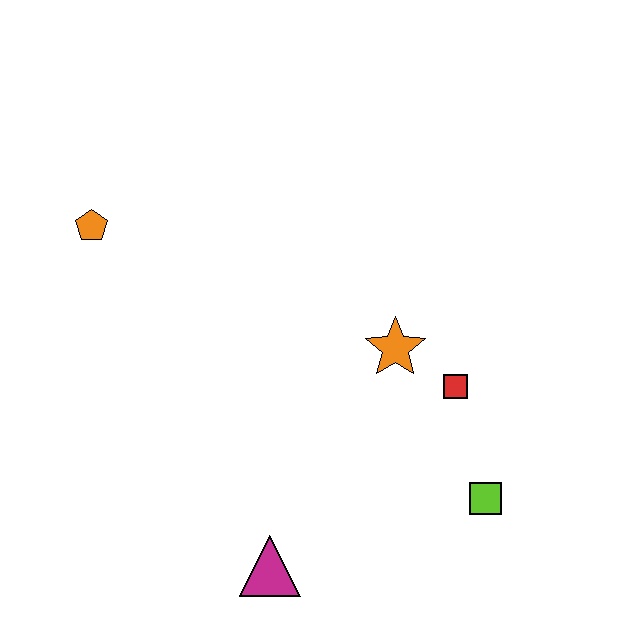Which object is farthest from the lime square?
The orange pentagon is farthest from the lime square.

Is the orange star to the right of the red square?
No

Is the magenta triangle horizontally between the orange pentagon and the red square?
Yes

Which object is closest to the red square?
The orange star is closest to the red square.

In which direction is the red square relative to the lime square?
The red square is above the lime square.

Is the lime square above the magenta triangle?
Yes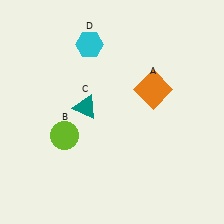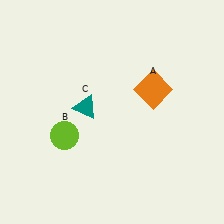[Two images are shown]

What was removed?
The cyan hexagon (D) was removed in Image 2.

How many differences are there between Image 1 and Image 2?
There is 1 difference between the two images.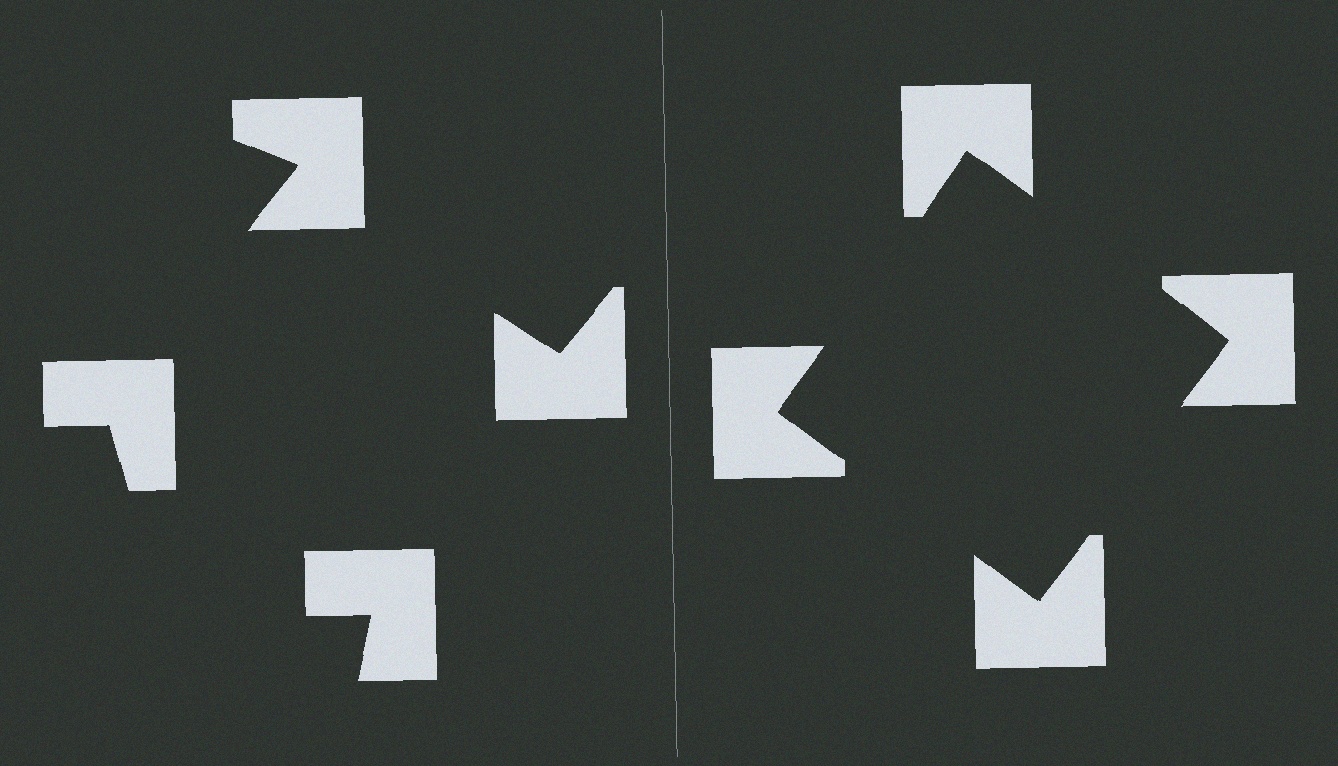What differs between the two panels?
The notched squares are positioned identically on both sides; only the wedge orientations differ. On the right they align to a square; on the left they are misaligned.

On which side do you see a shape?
An illusory square appears on the right side. On the left side the wedge cuts are rotated, so no coherent shape forms.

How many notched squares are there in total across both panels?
8 — 4 on each side.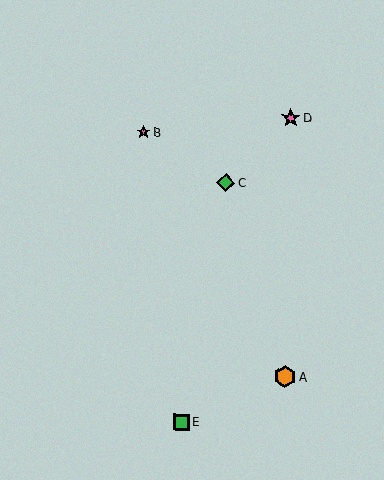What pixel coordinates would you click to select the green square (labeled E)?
Click at (181, 422) to select the green square E.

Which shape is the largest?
The orange hexagon (labeled A) is the largest.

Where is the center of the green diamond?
The center of the green diamond is at (226, 182).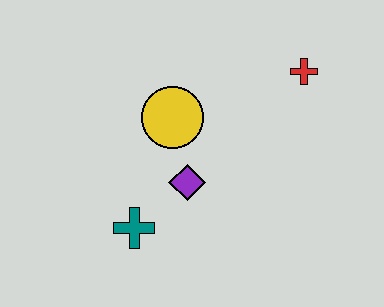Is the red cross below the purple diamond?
No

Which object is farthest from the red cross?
The teal cross is farthest from the red cross.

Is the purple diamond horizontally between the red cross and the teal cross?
Yes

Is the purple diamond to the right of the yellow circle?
Yes